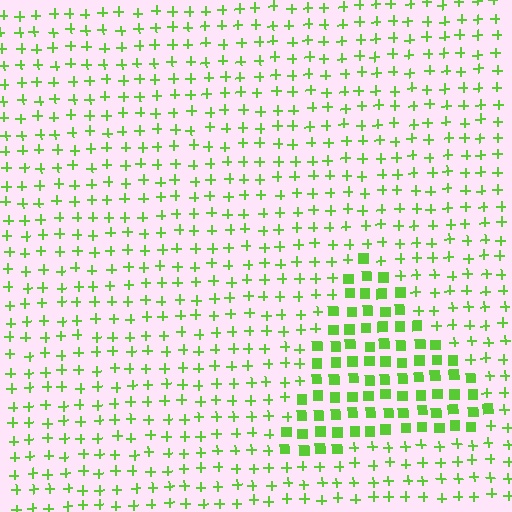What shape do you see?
I see a triangle.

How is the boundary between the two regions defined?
The boundary is defined by a change in element shape: squares inside vs. plus signs outside. All elements share the same color and spacing.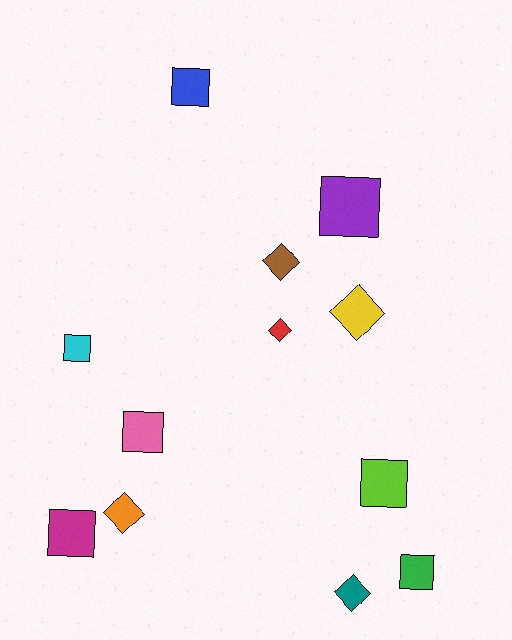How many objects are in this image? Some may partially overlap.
There are 12 objects.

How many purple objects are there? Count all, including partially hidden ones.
There is 1 purple object.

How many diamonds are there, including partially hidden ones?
There are 5 diamonds.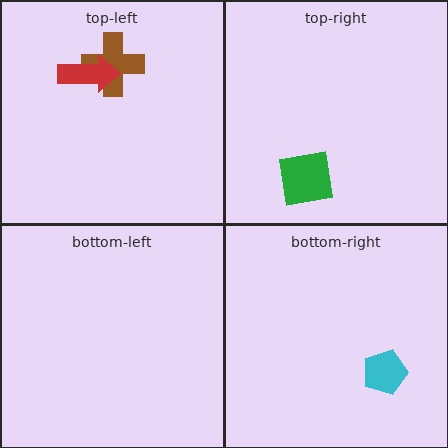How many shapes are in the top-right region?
1.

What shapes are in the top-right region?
The green square.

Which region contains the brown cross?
The top-left region.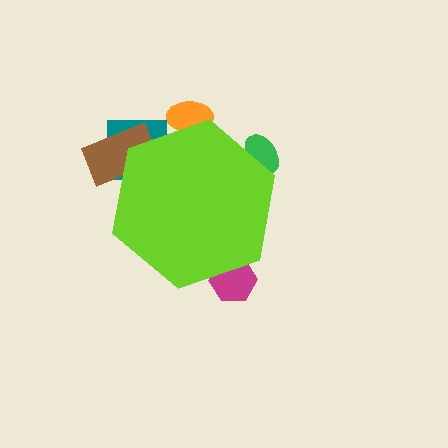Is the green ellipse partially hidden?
Yes, the green ellipse is partially hidden behind the lime hexagon.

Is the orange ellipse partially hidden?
Yes, the orange ellipse is partially hidden behind the lime hexagon.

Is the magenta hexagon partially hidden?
Yes, the magenta hexagon is partially hidden behind the lime hexagon.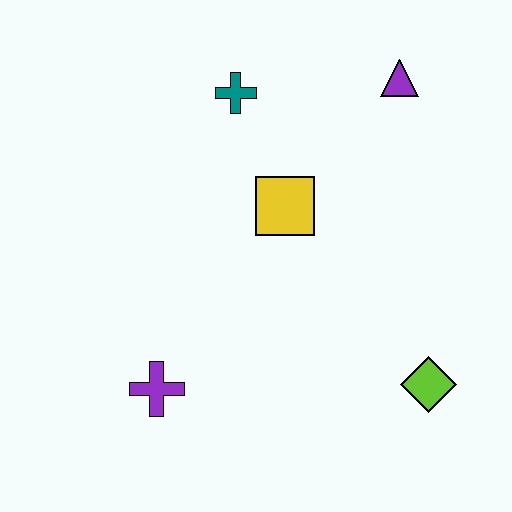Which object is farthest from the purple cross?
The purple triangle is farthest from the purple cross.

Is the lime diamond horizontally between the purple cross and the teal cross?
No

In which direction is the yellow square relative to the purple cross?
The yellow square is above the purple cross.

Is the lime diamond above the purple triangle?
No